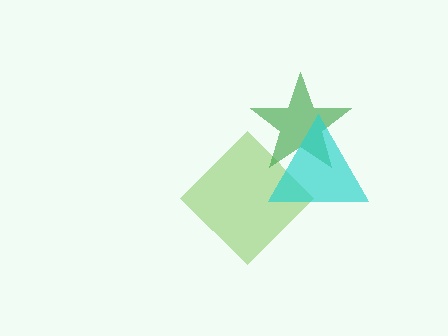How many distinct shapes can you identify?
There are 3 distinct shapes: a lime diamond, a green star, a cyan triangle.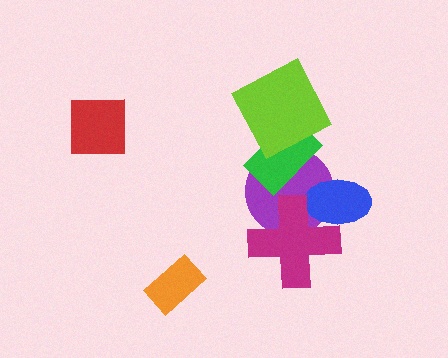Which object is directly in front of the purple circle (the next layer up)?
The green rectangle is directly in front of the purple circle.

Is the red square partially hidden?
No, no other shape covers it.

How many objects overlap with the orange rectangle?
0 objects overlap with the orange rectangle.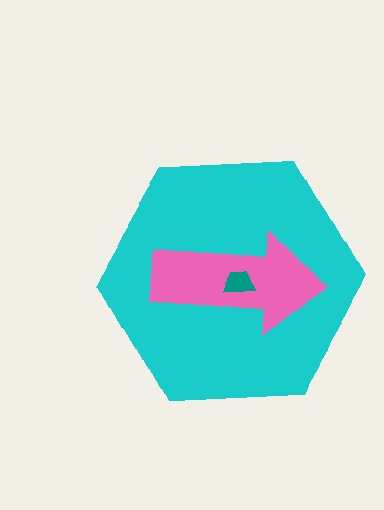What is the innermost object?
The teal trapezoid.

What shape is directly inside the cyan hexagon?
The pink arrow.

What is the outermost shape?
The cyan hexagon.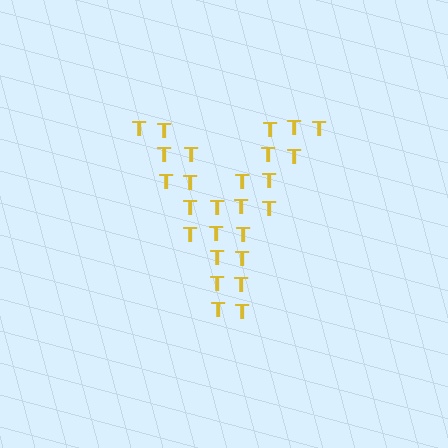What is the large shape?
The large shape is the letter Y.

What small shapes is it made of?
It is made of small letter T's.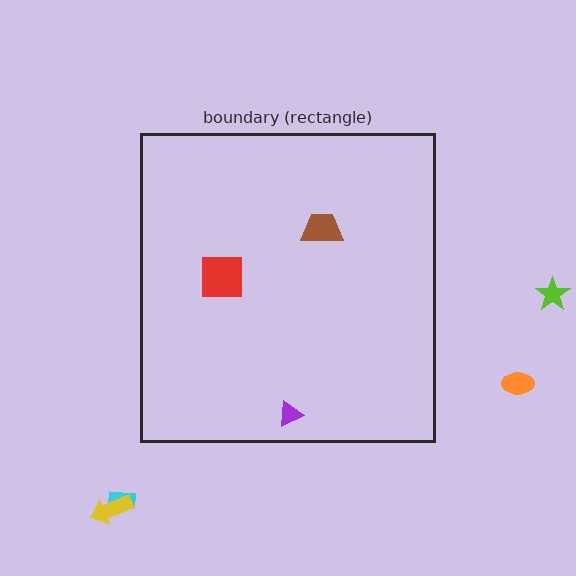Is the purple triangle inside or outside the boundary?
Inside.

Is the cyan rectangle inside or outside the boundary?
Outside.